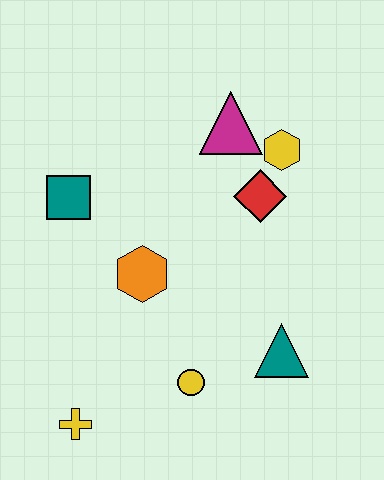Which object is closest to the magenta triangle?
The yellow hexagon is closest to the magenta triangle.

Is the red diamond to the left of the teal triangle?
Yes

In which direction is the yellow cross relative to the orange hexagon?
The yellow cross is below the orange hexagon.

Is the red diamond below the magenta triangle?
Yes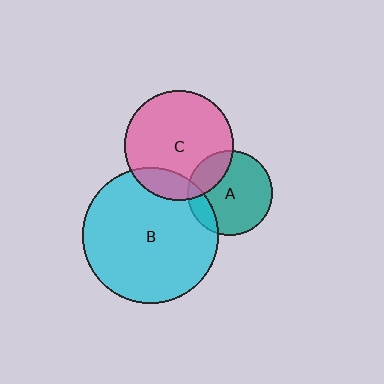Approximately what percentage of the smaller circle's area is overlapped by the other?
Approximately 15%.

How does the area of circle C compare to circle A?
Approximately 1.7 times.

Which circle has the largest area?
Circle B (cyan).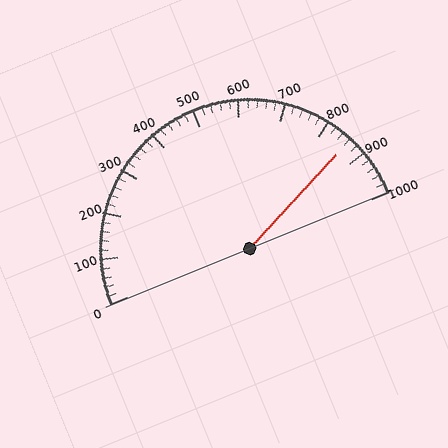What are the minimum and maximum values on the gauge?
The gauge ranges from 0 to 1000.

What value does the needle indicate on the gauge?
The needle indicates approximately 860.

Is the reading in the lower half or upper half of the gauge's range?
The reading is in the upper half of the range (0 to 1000).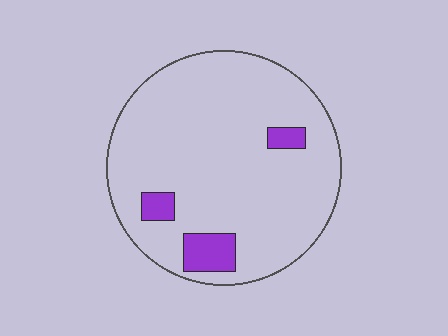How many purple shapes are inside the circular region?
3.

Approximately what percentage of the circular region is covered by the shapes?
Approximately 10%.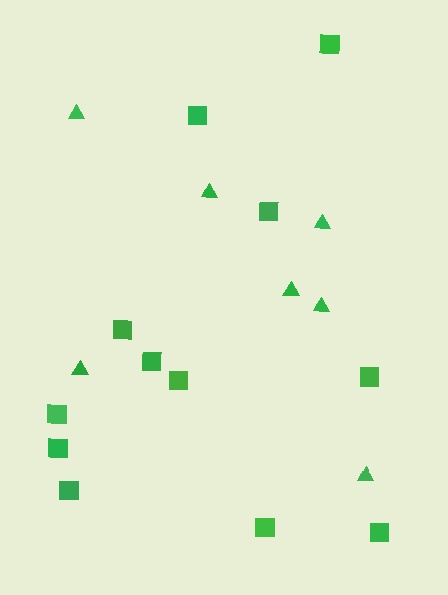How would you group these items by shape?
There are 2 groups: one group of squares (12) and one group of triangles (7).